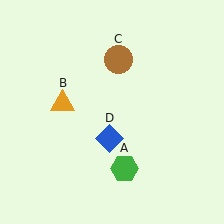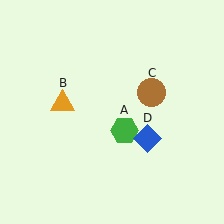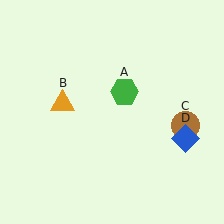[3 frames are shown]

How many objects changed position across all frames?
3 objects changed position: green hexagon (object A), brown circle (object C), blue diamond (object D).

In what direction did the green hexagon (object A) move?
The green hexagon (object A) moved up.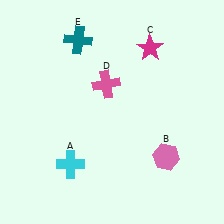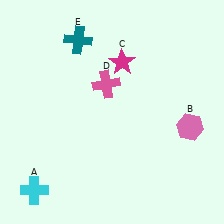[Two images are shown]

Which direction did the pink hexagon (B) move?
The pink hexagon (B) moved up.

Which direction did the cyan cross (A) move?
The cyan cross (A) moved left.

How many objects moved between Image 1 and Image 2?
3 objects moved between the two images.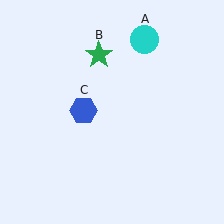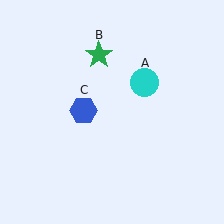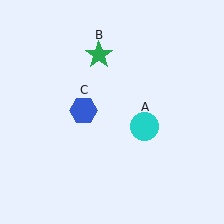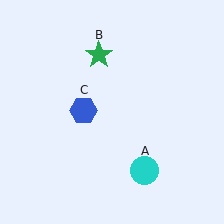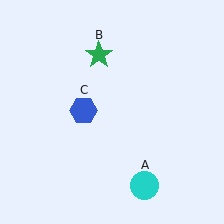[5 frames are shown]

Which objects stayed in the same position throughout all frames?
Green star (object B) and blue hexagon (object C) remained stationary.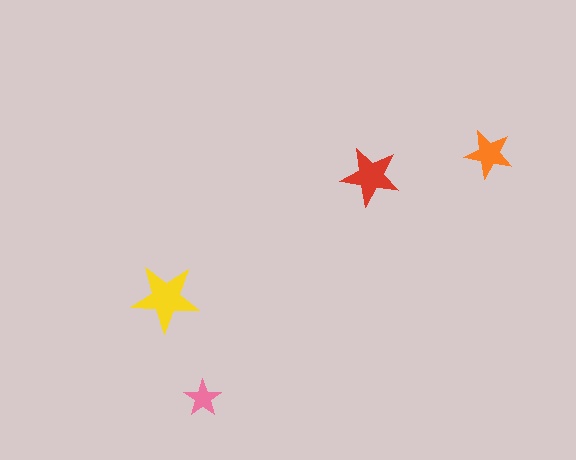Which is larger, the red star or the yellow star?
The yellow one.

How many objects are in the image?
There are 4 objects in the image.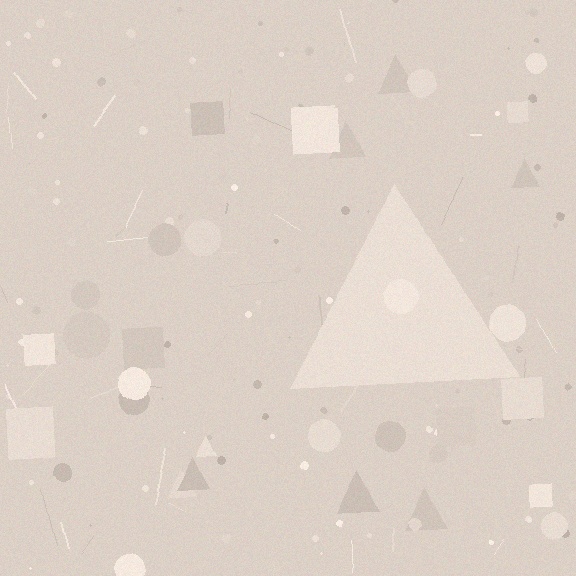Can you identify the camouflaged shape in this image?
The camouflaged shape is a triangle.